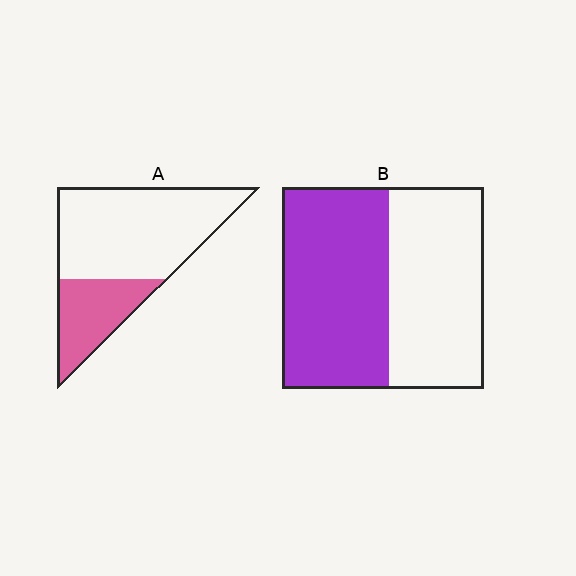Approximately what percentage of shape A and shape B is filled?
A is approximately 30% and B is approximately 55%.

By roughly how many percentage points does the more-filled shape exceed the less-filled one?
By roughly 25 percentage points (B over A).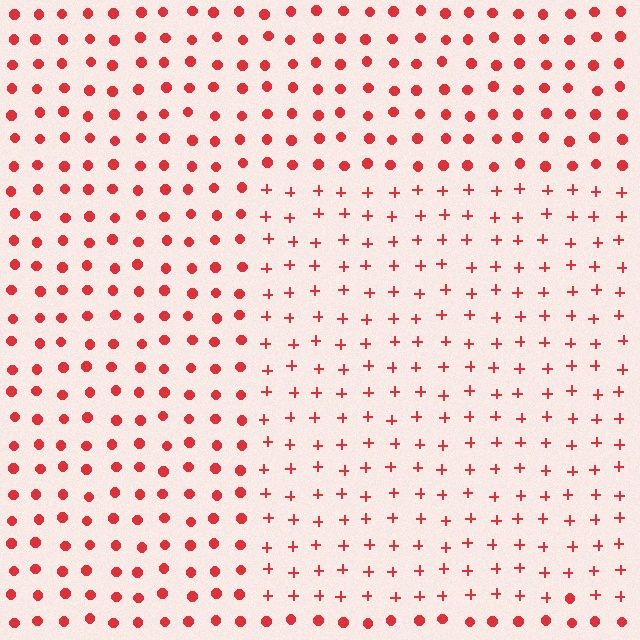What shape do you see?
I see a rectangle.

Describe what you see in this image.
The image is filled with small red elements arranged in a uniform grid. A rectangle-shaped region contains plus signs, while the surrounding area contains circles. The boundary is defined purely by the change in element shape.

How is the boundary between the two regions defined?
The boundary is defined by a change in element shape: plus signs inside vs. circles outside. All elements share the same color and spacing.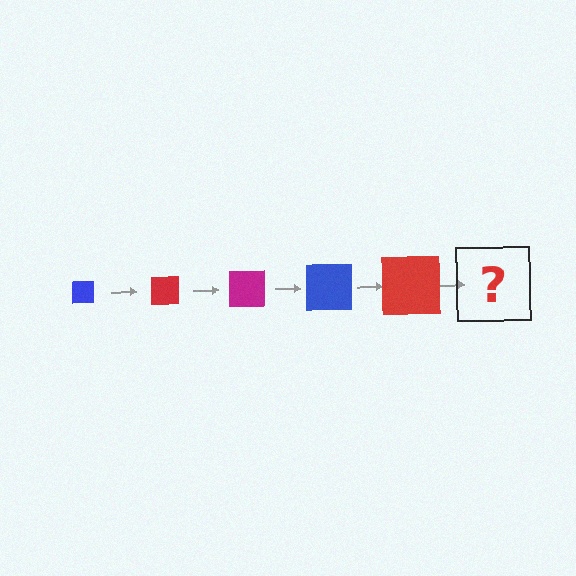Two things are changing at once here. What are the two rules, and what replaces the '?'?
The two rules are that the square grows larger each step and the color cycles through blue, red, and magenta. The '?' should be a magenta square, larger than the previous one.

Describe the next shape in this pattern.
It should be a magenta square, larger than the previous one.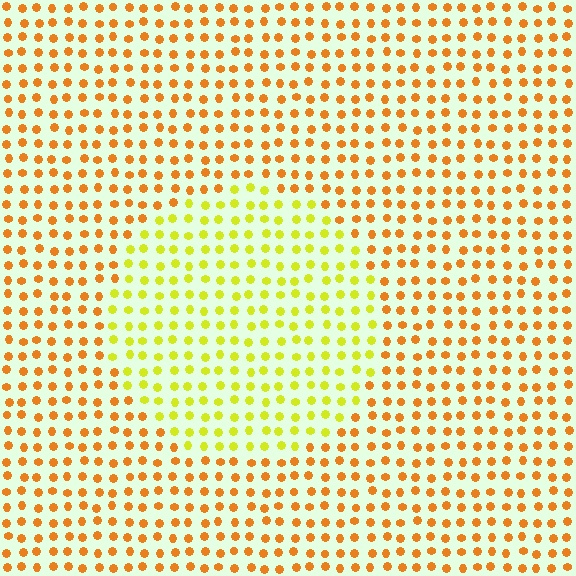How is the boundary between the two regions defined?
The boundary is defined purely by a slight shift in hue (about 38 degrees). Spacing, size, and orientation are identical on both sides.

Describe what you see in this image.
The image is filled with small orange elements in a uniform arrangement. A circle-shaped region is visible where the elements are tinted to a slightly different hue, forming a subtle color boundary.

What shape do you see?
I see a circle.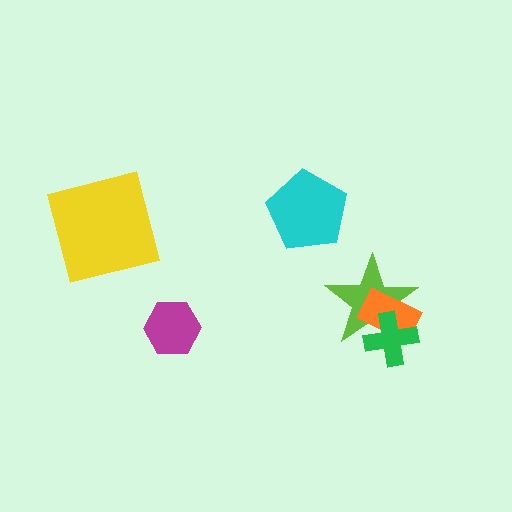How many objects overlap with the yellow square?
0 objects overlap with the yellow square.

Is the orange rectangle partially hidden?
Yes, it is partially covered by another shape.